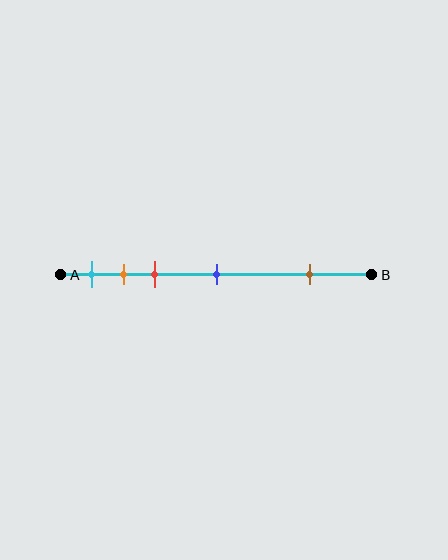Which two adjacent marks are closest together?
The orange and red marks are the closest adjacent pair.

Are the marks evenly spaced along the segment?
No, the marks are not evenly spaced.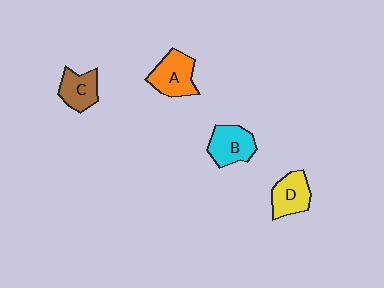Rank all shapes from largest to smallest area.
From largest to smallest: A (orange), B (cyan), D (yellow), C (brown).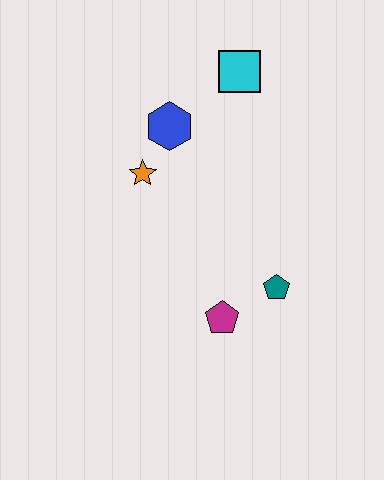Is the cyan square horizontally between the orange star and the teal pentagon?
Yes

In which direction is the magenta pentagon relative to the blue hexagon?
The magenta pentagon is below the blue hexagon.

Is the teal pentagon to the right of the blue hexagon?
Yes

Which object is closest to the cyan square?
The blue hexagon is closest to the cyan square.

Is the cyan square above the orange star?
Yes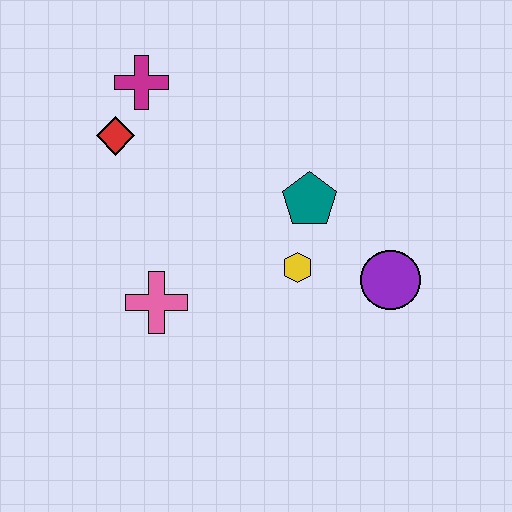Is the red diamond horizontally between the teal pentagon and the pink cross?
No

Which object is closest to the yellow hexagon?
The teal pentagon is closest to the yellow hexagon.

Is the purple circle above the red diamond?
No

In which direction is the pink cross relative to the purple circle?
The pink cross is to the left of the purple circle.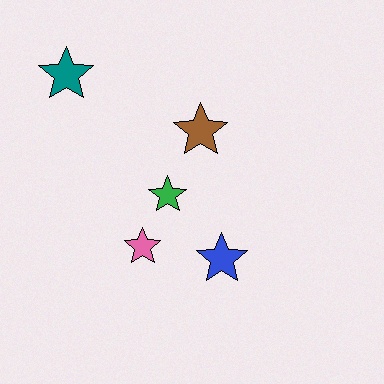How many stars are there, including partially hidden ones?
There are 5 stars.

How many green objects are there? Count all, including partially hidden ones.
There is 1 green object.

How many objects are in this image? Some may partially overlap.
There are 5 objects.